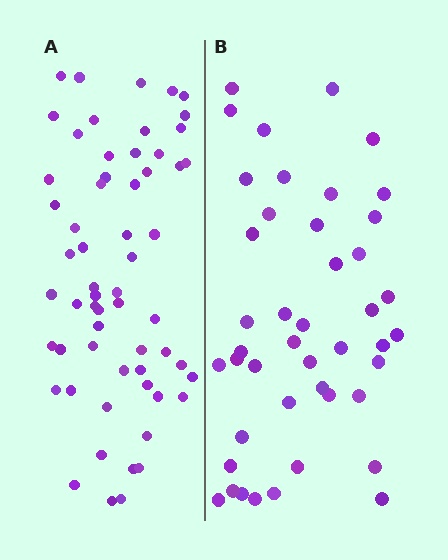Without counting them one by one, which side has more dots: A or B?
Region A (the left region) has more dots.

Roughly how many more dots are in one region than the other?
Region A has approximately 15 more dots than region B.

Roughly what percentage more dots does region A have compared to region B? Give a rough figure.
About 35% more.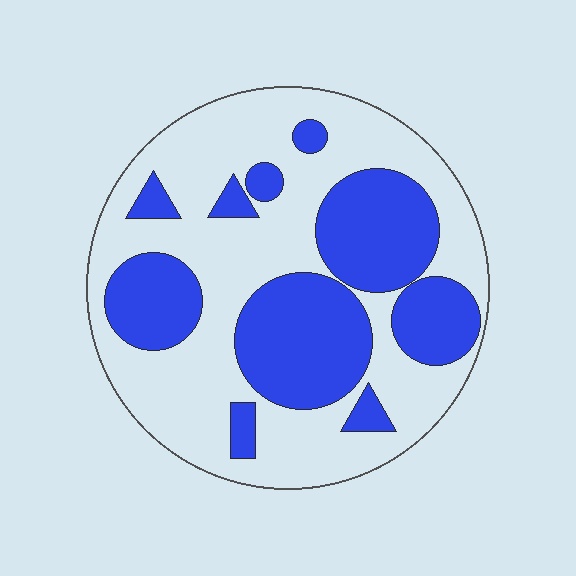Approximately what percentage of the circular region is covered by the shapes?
Approximately 40%.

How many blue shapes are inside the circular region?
10.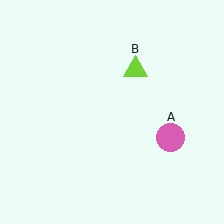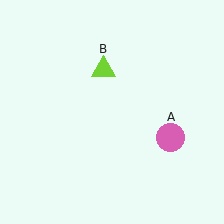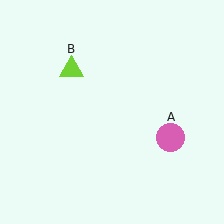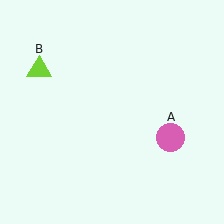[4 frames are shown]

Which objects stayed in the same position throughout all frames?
Pink circle (object A) remained stationary.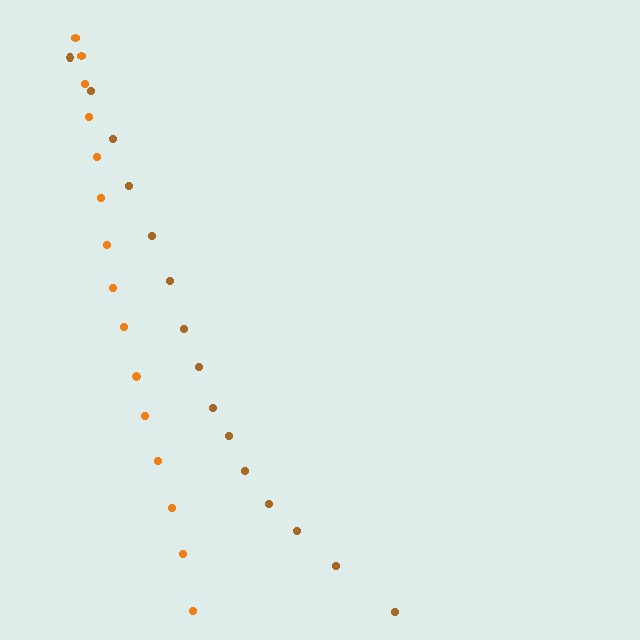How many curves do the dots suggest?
There are 2 distinct paths.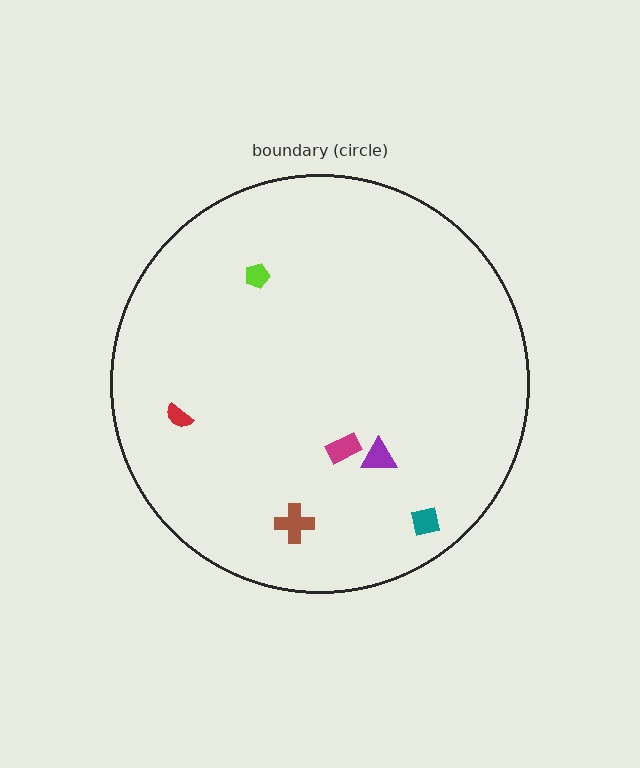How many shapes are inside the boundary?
6 inside, 0 outside.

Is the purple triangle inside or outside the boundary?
Inside.